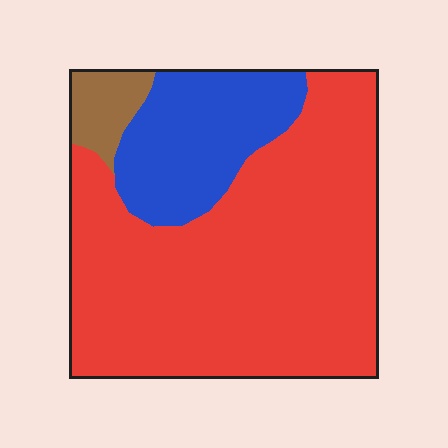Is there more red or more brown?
Red.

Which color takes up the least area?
Brown, at roughly 5%.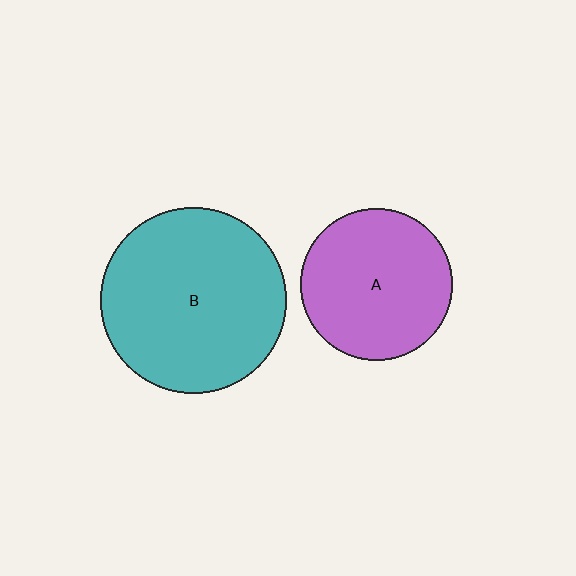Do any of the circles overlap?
No, none of the circles overlap.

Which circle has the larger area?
Circle B (teal).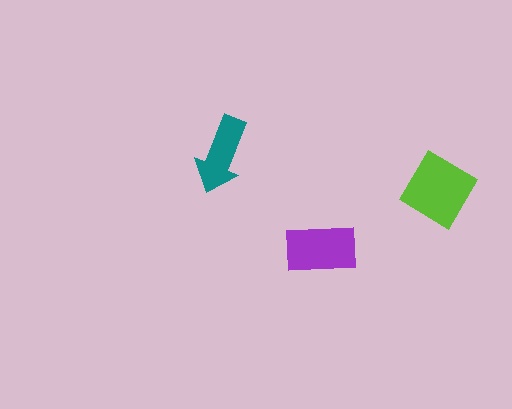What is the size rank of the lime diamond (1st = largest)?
1st.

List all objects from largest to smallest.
The lime diamond, the purple rectangle, the teal arrow.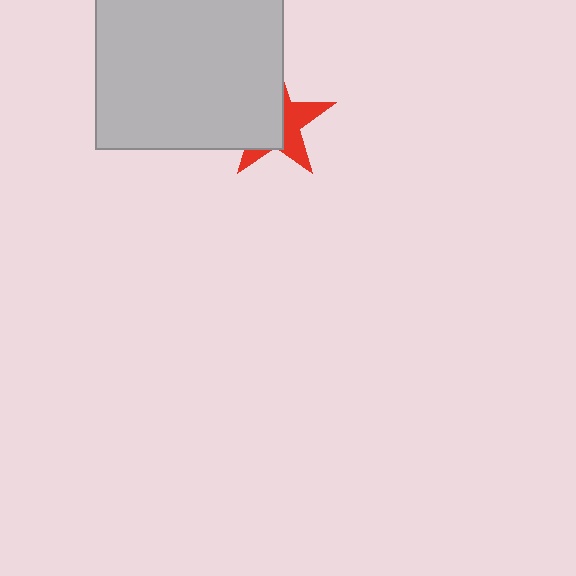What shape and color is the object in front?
The object in front is a light gray square.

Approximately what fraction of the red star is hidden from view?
Roughly 56% of the red star is hidden behind the light gray square.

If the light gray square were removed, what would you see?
You would see the complete red star.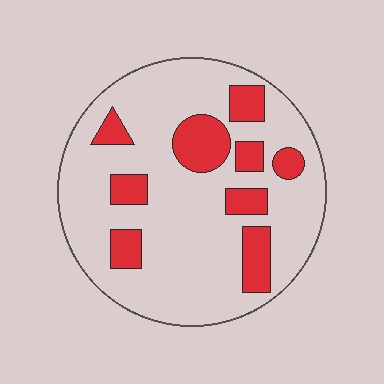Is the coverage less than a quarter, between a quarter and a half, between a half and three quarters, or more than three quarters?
Less than a quarter.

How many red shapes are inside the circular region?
9.